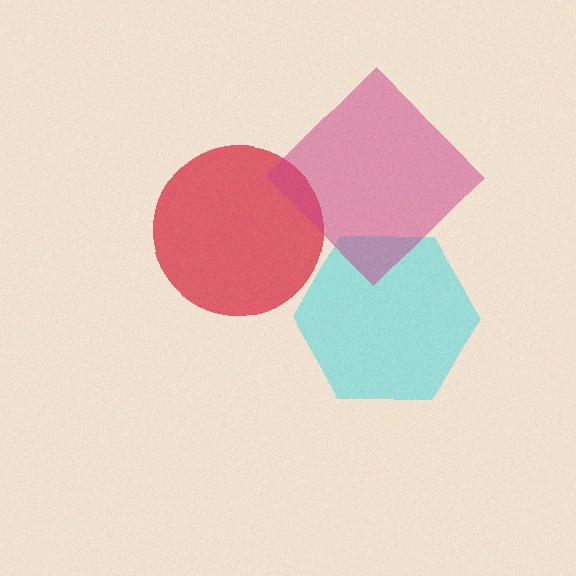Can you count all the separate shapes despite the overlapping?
Yes, there are 3 separate shapes.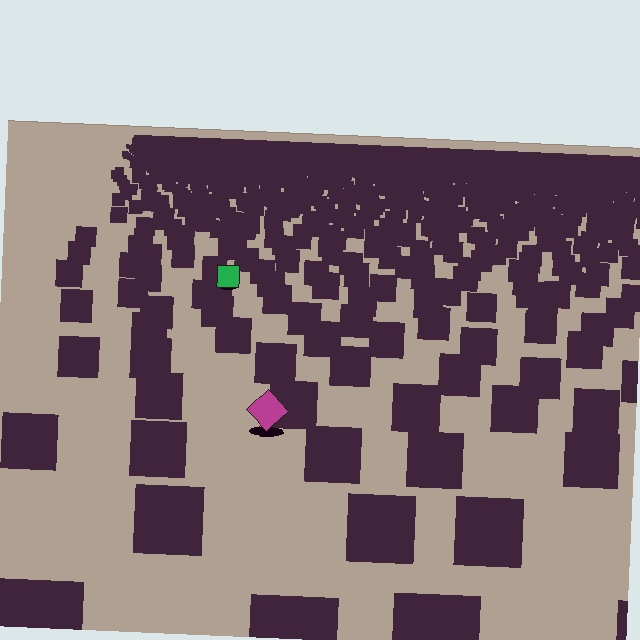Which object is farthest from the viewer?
The green square is farthest from the viewer. It appears smaller and the ground texture around it is denser.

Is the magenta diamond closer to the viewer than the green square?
Yes. The magenta diamond is closer — you can tell from the texture gradient: the ground texture is coarser near it.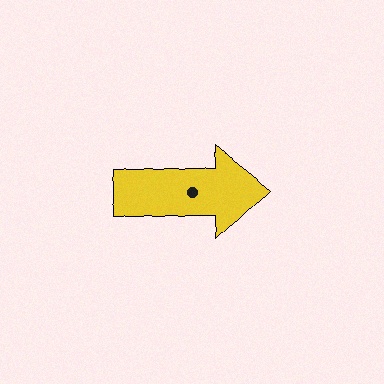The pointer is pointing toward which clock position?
Roughly 3 o'clock.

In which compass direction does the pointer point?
East.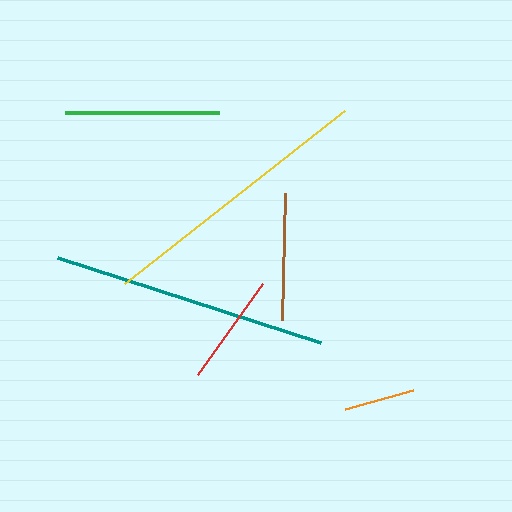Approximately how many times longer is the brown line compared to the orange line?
The brown line is approximately 1.8 times the length of the orange line.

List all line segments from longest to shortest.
From longest to shortest: yellow, teal, green, brown, red, orange.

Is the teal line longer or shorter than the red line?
The teal line is longer than the red line.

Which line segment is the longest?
The yellow line is the longest at approximately 280 pixels.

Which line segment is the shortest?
The orange line is the shortest at approximately 71 pixels.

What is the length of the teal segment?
The teal segment is approximately 276 pixels long.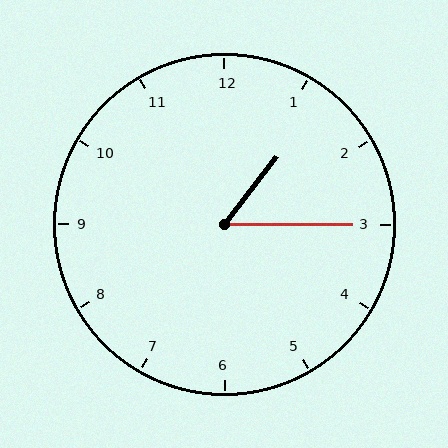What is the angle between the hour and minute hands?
Approximately 52 degrees.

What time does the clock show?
1:15.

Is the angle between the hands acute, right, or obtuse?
It is acute.